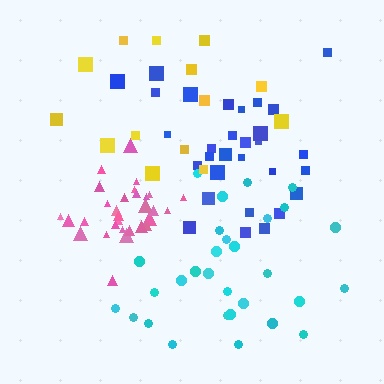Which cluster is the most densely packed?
Pink.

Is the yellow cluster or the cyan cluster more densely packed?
Cyan.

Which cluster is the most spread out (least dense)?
Yellow.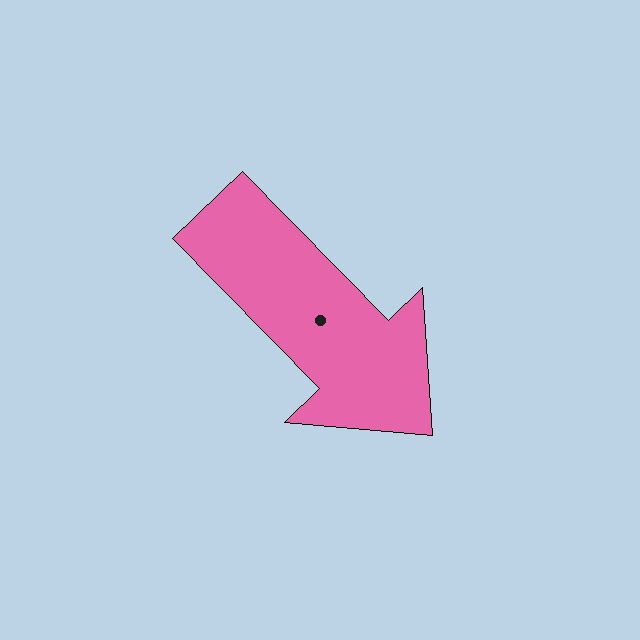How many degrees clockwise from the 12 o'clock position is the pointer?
Approximately 136 degrees.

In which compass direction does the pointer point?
Southeast.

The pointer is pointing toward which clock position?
Roughly 5 o'clock.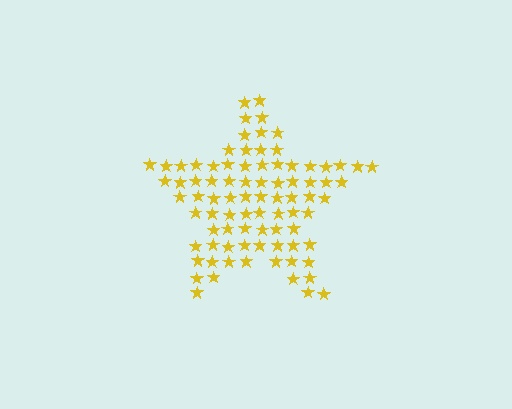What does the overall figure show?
The overall figure shows a star.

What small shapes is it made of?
It is made of small stars.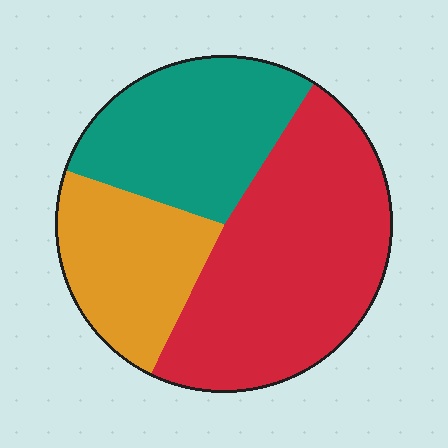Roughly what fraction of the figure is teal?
Teal covers 29% of the figure.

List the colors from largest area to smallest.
From largest to smallest: red, teal, orange.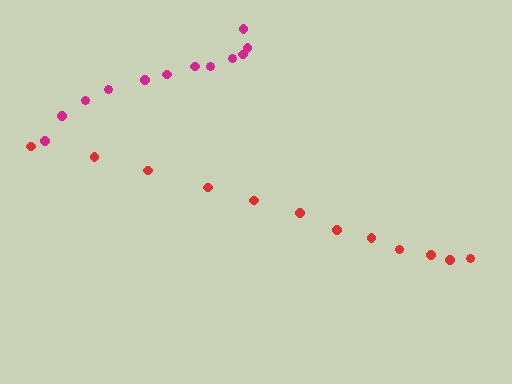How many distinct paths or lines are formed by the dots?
There are 2 distinct paths.